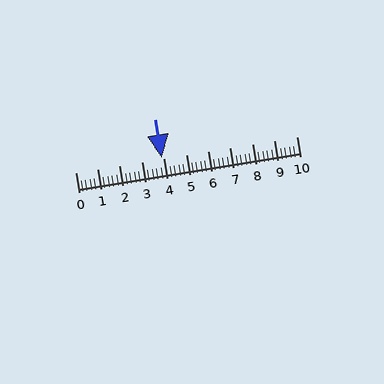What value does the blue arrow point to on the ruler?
The blue arrow points to approximately 3.9.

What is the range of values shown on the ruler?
The ruler shows values from 0 to 10.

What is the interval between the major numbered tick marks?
The major tick marks are spaced 1 units apart.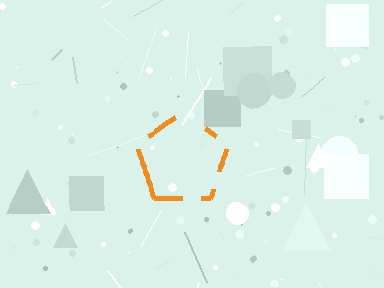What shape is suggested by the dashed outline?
The dashed outline suggests a pentagon.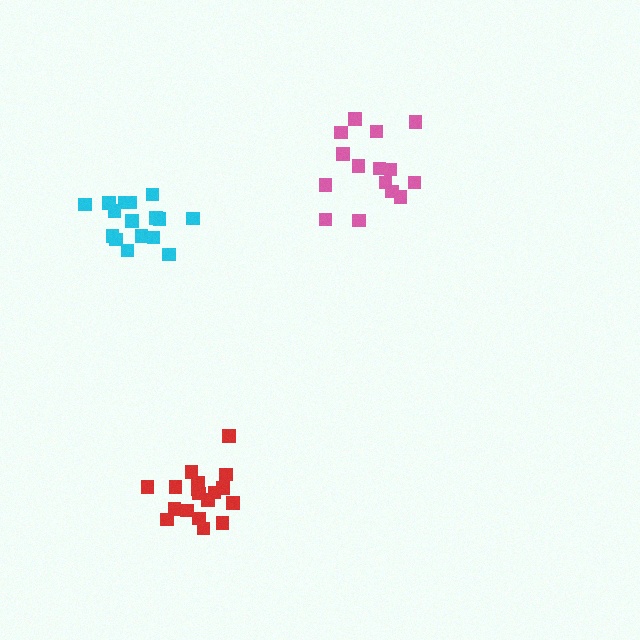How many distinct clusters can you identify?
There are 3 distinct clusters.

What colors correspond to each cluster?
The clusters are colored: pink, red, cyan.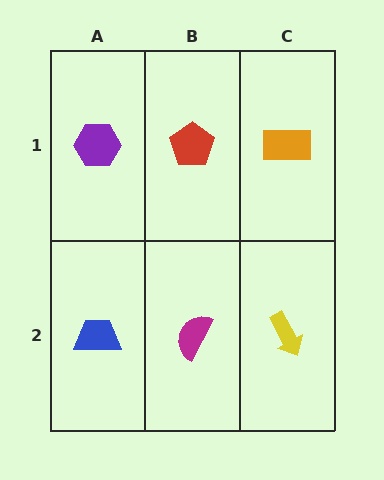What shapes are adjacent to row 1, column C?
A yellow arrow (row 2, column C), a red pentagon (row 1, column B).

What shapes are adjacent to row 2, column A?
A purple hexagon (row 1, column A), a magenta semicircle (row 2, column B).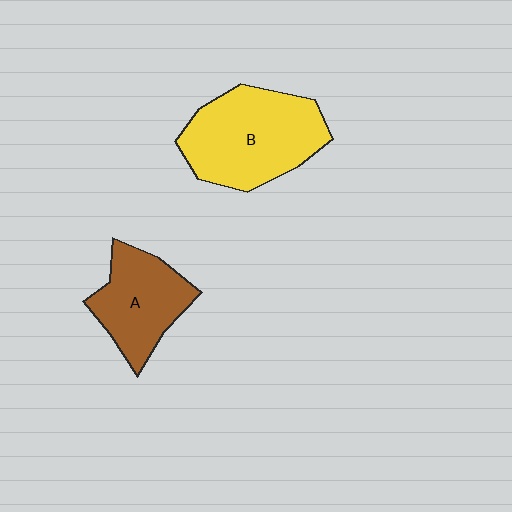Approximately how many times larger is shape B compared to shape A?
Approximately 1.5 times.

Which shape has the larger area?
Shape B (yellow).